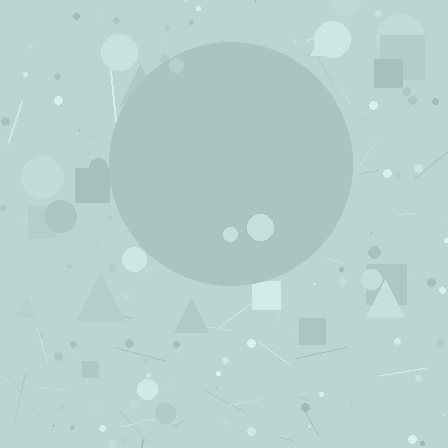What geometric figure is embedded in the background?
A circle is embedded in the background.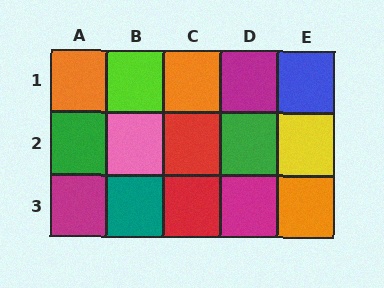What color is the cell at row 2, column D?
Green.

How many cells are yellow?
1 cell is yellow.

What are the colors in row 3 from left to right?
Magenta, teal, red, magenta, orange.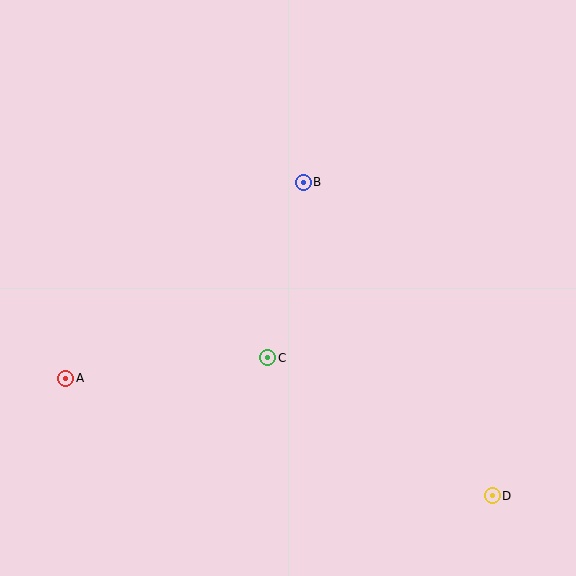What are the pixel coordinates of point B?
Point B is at (303, 182).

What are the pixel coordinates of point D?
Point D is at (492, 496).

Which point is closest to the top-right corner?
Point B is closest to the top-right corner.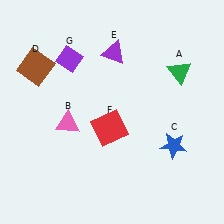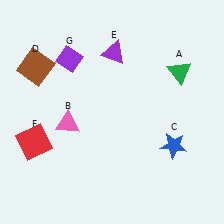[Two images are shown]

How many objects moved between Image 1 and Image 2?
1 object moved between the two images.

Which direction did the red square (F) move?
The red square (F) moved left.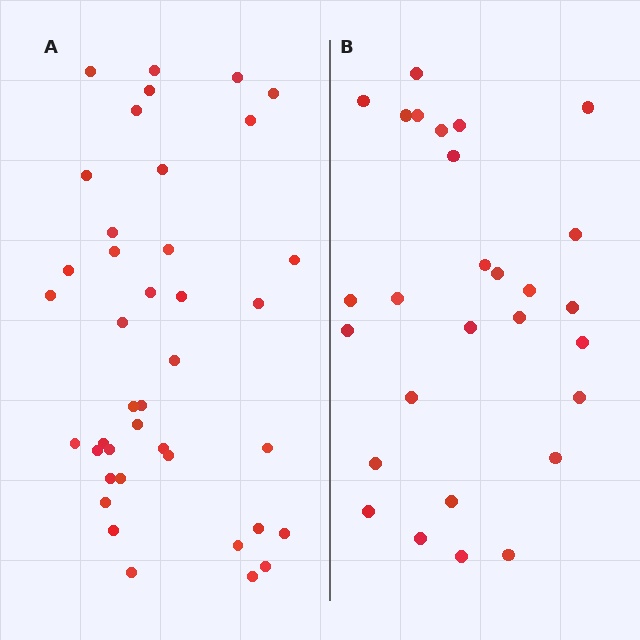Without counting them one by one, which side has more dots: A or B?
Region A (the left region) has more dots.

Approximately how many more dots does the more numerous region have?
Region A has roughly 12 or so more dots than region B.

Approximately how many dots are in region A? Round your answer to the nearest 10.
About 40 dots.